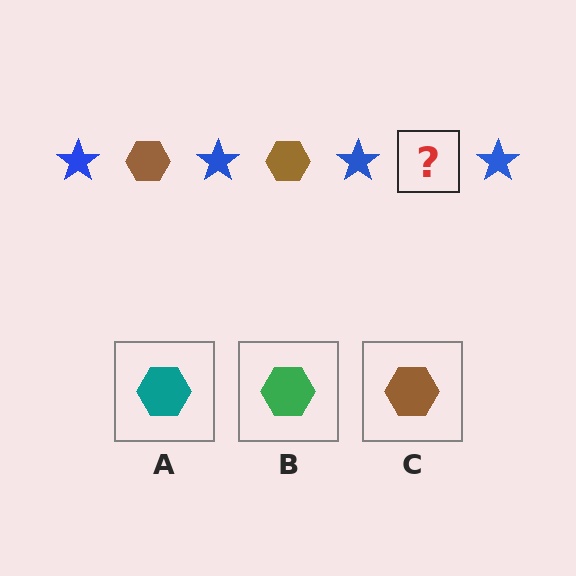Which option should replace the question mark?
Option C.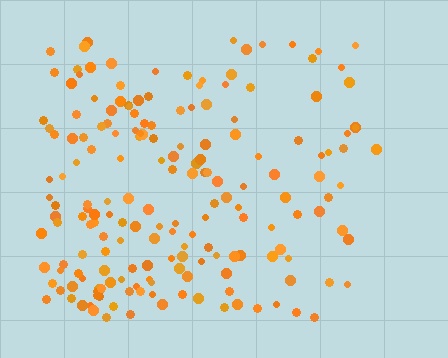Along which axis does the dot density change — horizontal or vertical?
Horizontal.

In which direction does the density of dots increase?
From right to left, with the left side densest.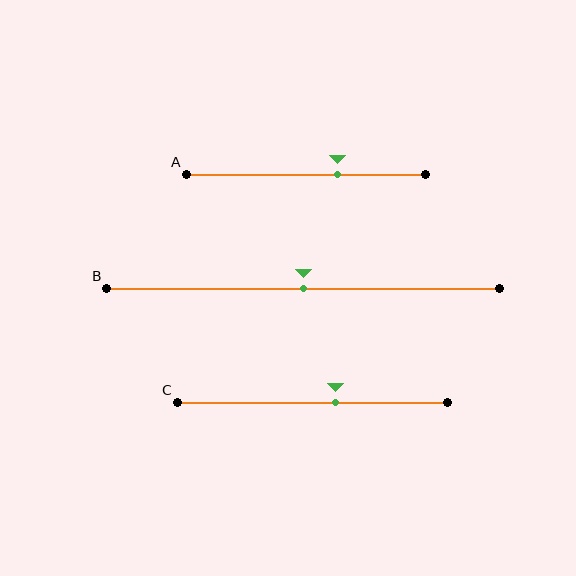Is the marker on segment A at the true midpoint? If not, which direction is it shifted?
No, the marker on segment A is shifted to the right by about 13% of the segment length.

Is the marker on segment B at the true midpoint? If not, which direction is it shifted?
Yes, the marker on segment B is at the true midpoint.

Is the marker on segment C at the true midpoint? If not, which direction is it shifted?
No, the marker on segment C is shifted to the right by about 8% of the segment length.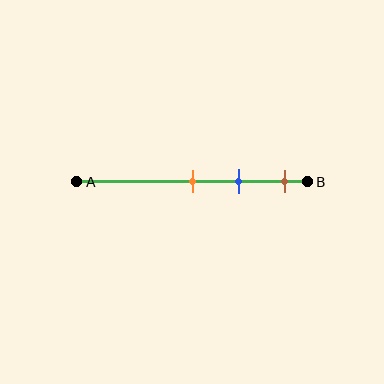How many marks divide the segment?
There are 3 marks dividing the segment.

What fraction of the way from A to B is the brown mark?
The brown mark is approximately 90% (0.9) of the way from A to B.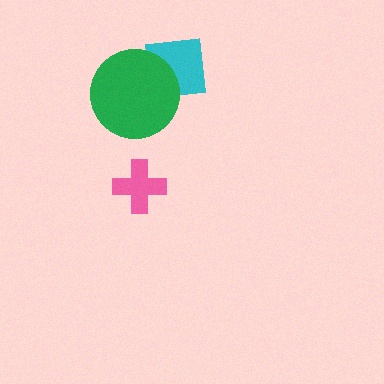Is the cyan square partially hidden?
Yes, it is partially covered by another shape.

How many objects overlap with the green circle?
1 object overlaps with the green circle.